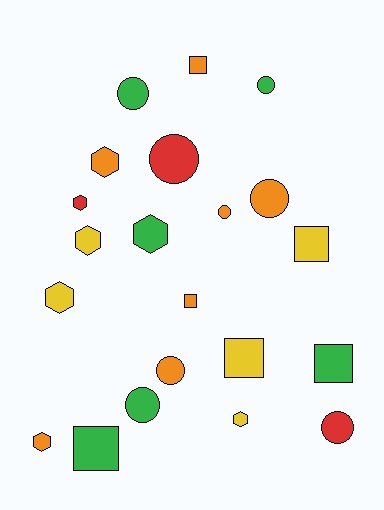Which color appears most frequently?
Orange, with 7 objects.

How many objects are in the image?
There are 21 objects.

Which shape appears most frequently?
Circle, with 8 objects.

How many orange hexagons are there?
There are 2 orange hexagons.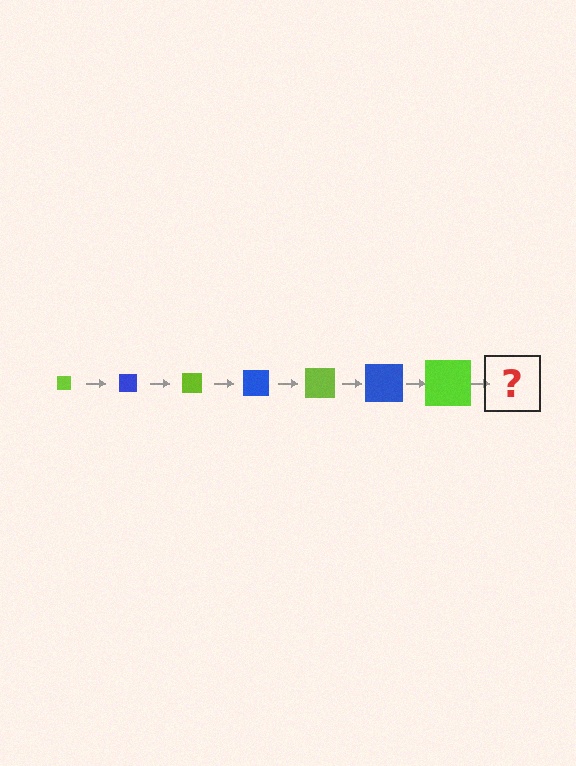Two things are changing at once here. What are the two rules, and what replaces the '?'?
The two rules are that the square grows larger each step and the color cycles through lime and blue. The '?' should be a blue square, larger than the previous one.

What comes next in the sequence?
The next element should be a blue square, larger than the previous one.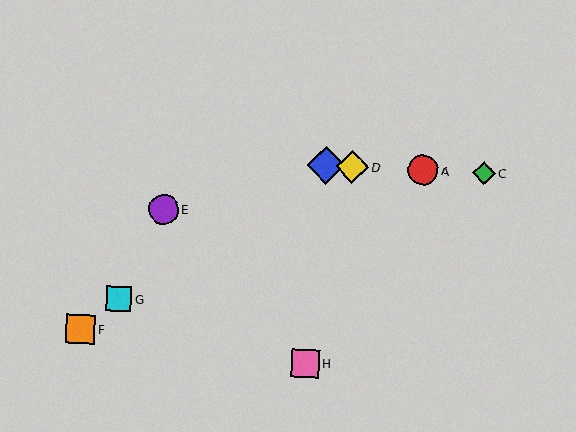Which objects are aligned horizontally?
Objects A, B, C, D are aligned horizontally.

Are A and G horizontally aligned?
No, A is at y≈170 and G is at y≈299.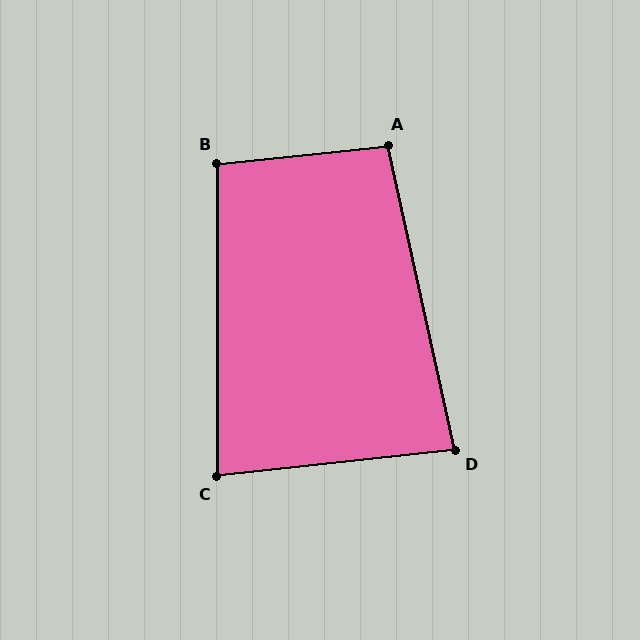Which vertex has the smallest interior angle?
C, at approximately 84 degrees.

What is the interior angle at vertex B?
Approximately 96 degrees (obtuse).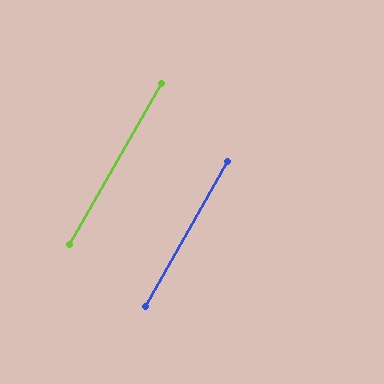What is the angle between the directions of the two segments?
Approximately 0 degrees.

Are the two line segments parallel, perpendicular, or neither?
Parallel — their directions differ by only 0.2°.